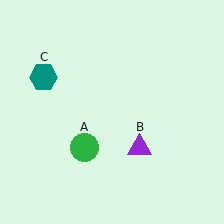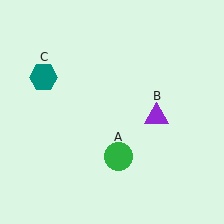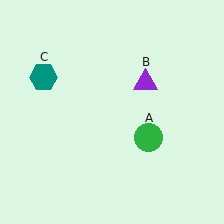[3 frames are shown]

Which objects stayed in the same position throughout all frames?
Teal hexagon (object C) remained stationary.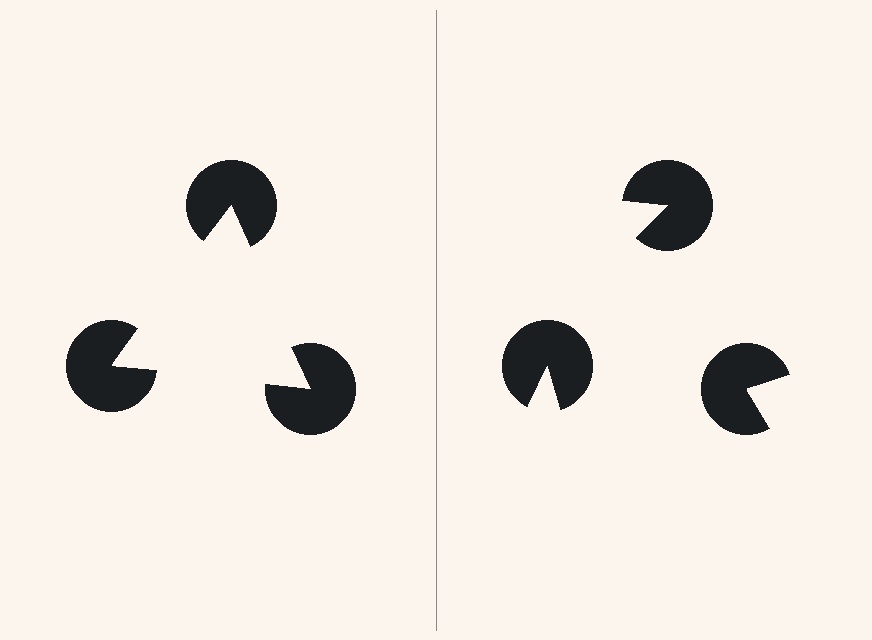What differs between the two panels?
The pac-man discs are positioned identically on both sides; only the wedge orientations differ. On the left they align to a triangle; on the right they are misaligned.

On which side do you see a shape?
An illusory triangle appears on the left side. On the right side the wedge cuts are rotated, so no coherent shape forms.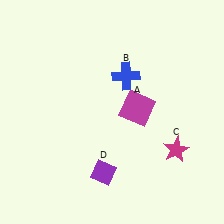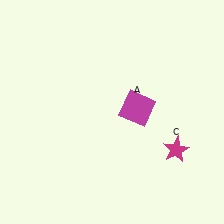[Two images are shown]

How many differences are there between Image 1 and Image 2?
There are 2 differences between the two images.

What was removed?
The blue cross (B), the purple diamond (D) were removed in Image 2.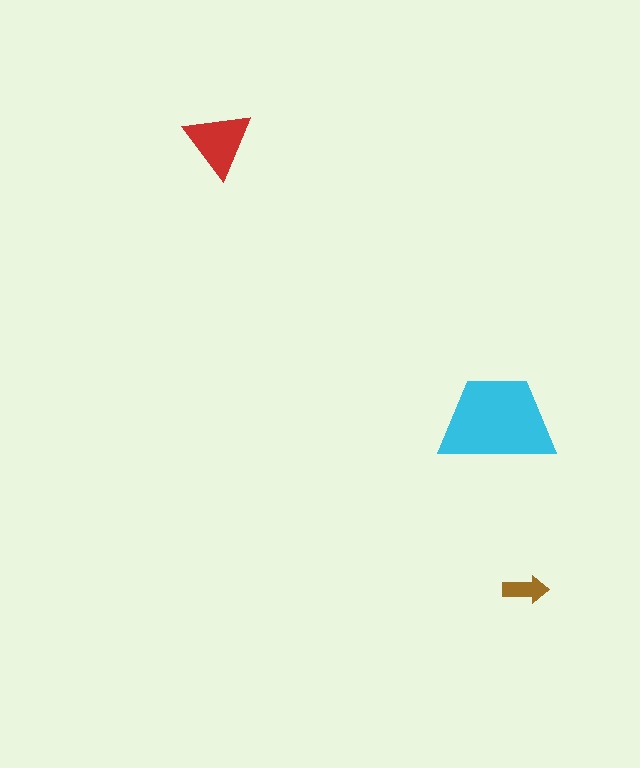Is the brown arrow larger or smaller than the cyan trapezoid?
Smaller.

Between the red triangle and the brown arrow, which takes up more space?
The red triangle.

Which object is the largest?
The cyan trapezoid.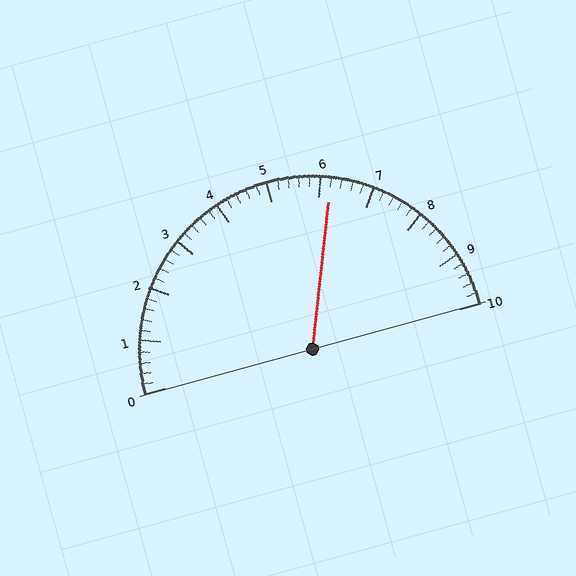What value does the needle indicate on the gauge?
The needle indicates approximately 6.2.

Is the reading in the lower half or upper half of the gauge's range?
The reading is in the upper half of the range (0 to 10).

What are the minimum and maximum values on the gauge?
The gauge ranges from 0 to 10.